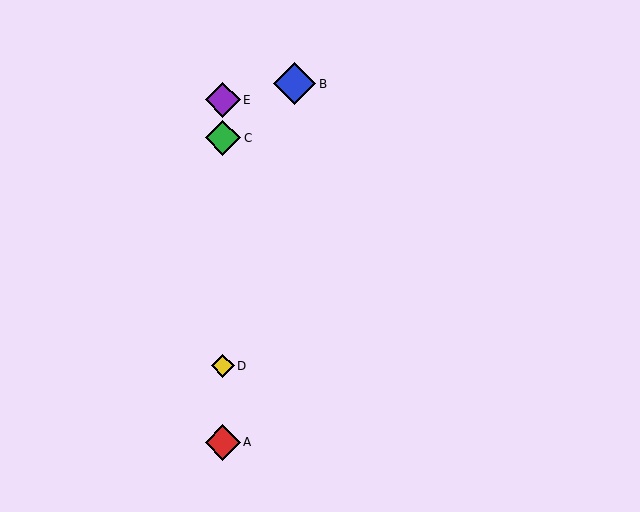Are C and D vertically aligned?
Yes, both are at x≈223.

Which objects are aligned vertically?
Objects A, C, D, E are aligned vertically.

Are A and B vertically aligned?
No, A is at x≈223 and B is at x≈295.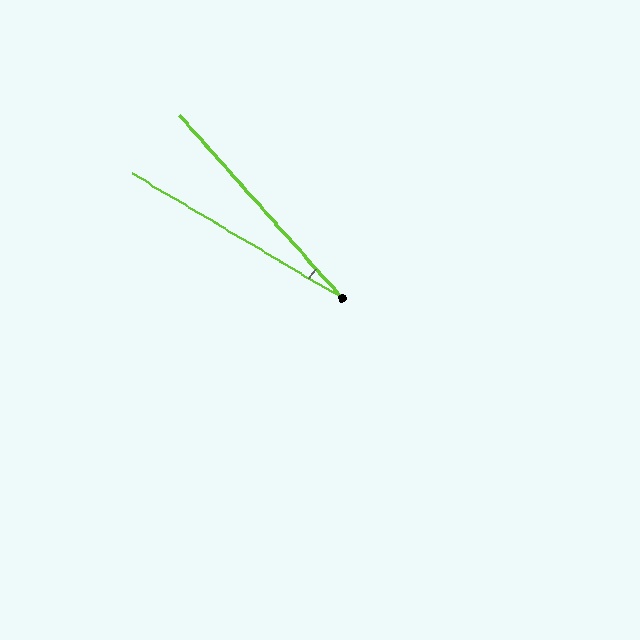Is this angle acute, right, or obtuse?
It is acute.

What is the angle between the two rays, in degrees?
Approximately 18 degrees.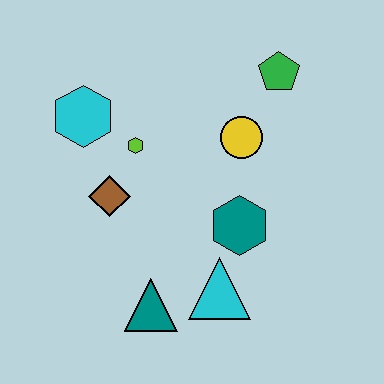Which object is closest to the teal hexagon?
The cyan triangle is closest to the teal hexagon.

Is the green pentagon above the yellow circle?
Yes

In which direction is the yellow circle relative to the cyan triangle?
The yellow circle is above the cyan triangle.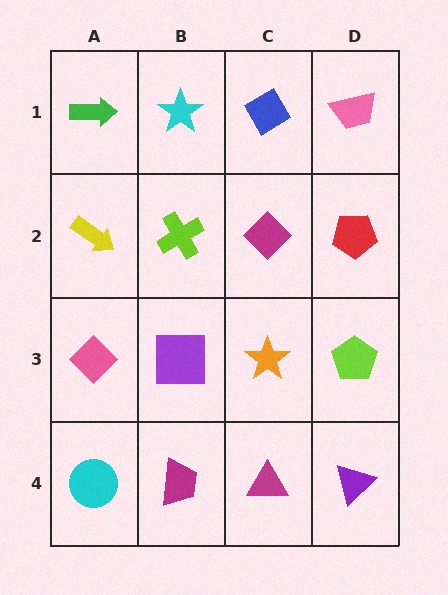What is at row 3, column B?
A purple square.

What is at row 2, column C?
A magenta diamond.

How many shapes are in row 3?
4 shapes.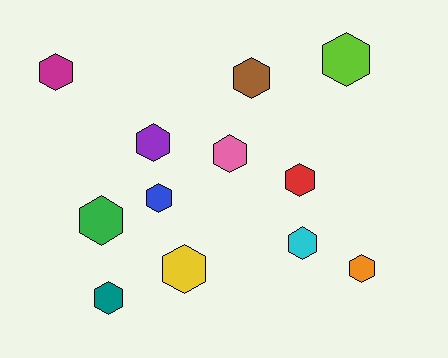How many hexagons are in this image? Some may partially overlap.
There are 12 hexagons.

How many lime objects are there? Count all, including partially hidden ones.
There is 1 lime object.